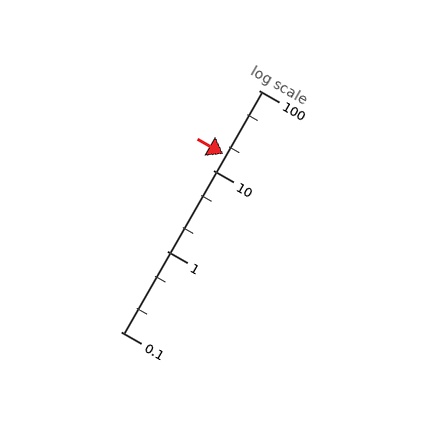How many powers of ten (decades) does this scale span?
The scale spans 3 decades, from 0.1 to 100.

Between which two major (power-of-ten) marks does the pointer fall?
The pointer is between 10 and 100.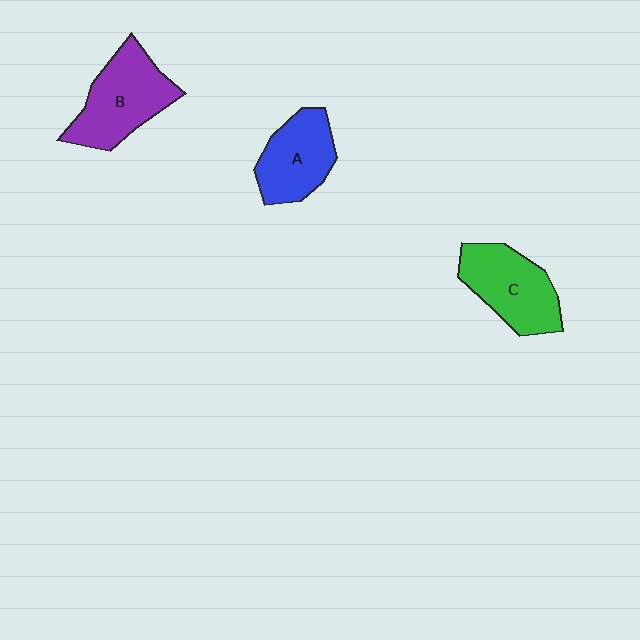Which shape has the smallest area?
Shape A (blue).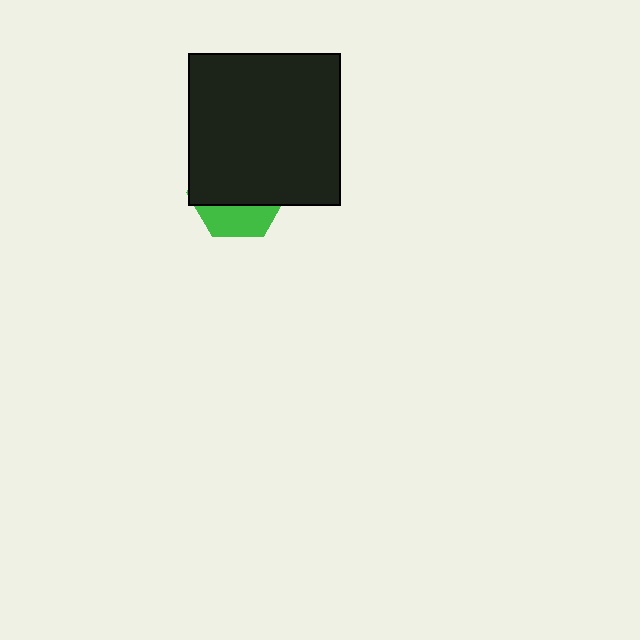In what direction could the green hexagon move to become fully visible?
The green hexagon could move down. That would shift it out from behind the black square entirely.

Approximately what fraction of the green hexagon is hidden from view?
Roughly 68% of the green hexagon is hidden behind the black square.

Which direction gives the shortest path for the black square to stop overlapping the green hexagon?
Moving up gives the shortest separation.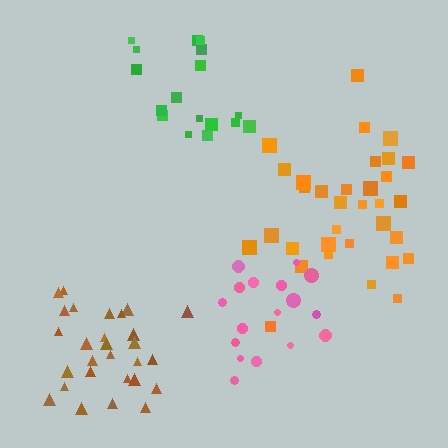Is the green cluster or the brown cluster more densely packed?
Brown.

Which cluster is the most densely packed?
Orange.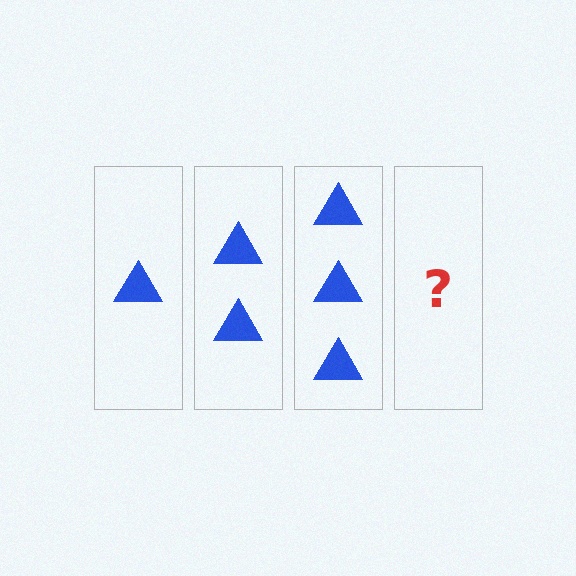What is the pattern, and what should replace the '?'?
The pattern is that each step adds one more triangle. The '?' should be 4 triangles.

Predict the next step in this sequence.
The next step is 4 triangles.